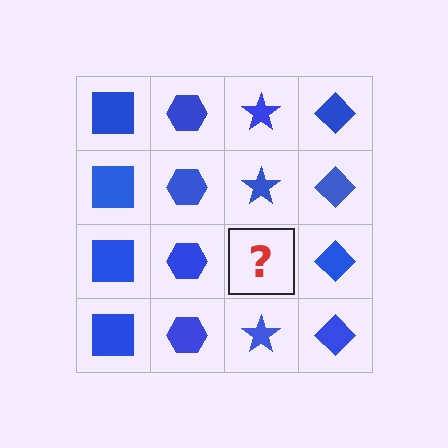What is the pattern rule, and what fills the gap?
The rule is that each column has a consistent shape. The gap should be filled with a blue star.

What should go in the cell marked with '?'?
The missing cell should contain a blue star.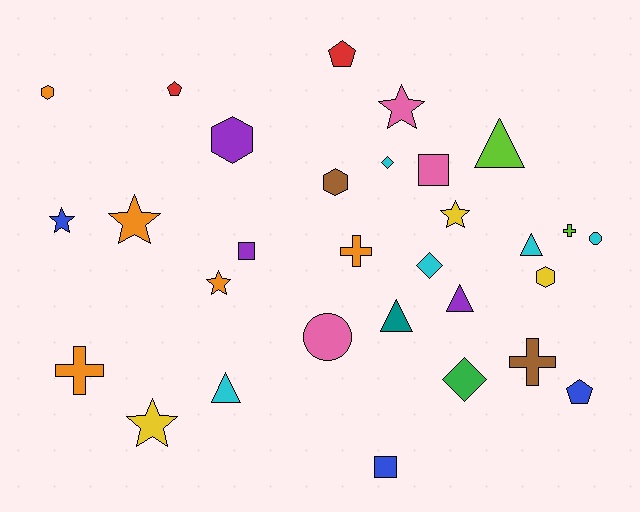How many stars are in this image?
There are 6 stars.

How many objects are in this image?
There are 30 objects.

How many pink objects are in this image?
There are 3 pink objects.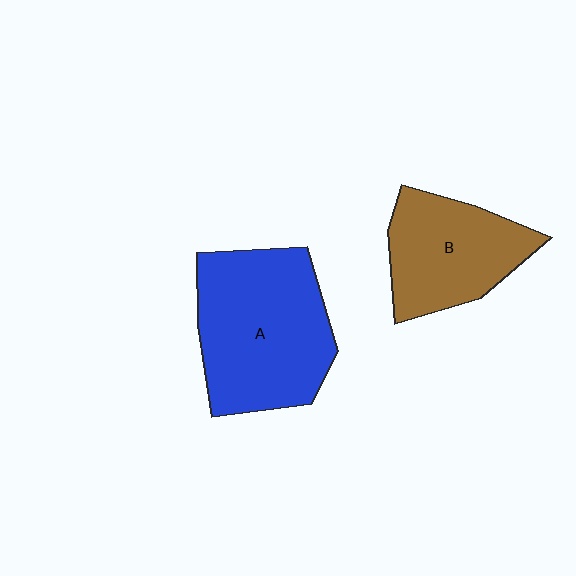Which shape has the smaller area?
Shape B (brown).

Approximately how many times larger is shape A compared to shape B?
Approximately 1.5 times.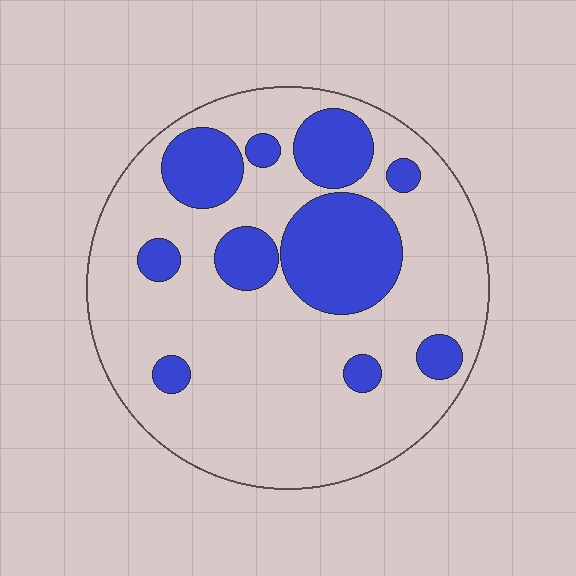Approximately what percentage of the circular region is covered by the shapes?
Approximately 25%.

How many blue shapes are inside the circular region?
10.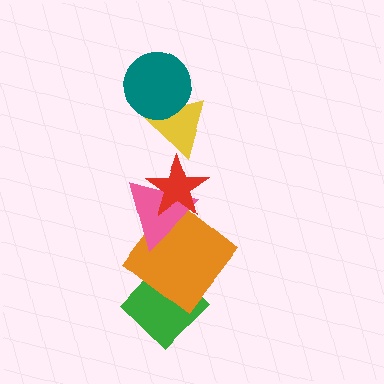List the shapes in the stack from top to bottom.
From top to bottom: the teal circle, the yellow triangle, the red star, the pink triangle, the orange diamond, the green diamond.